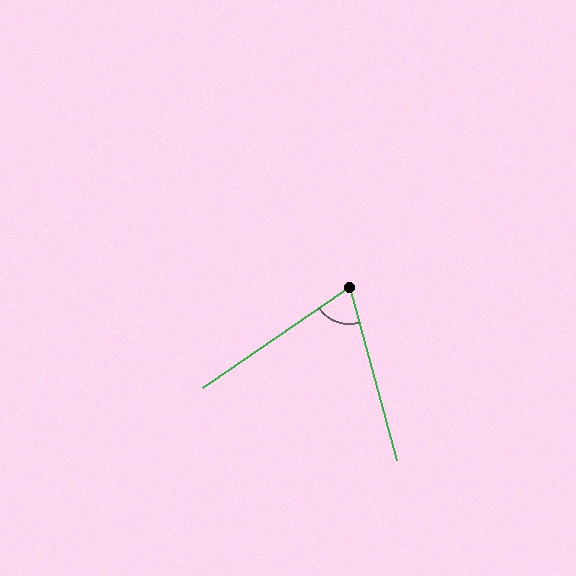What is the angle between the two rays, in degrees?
Approximately 71 degrees.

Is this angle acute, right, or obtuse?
It is acute.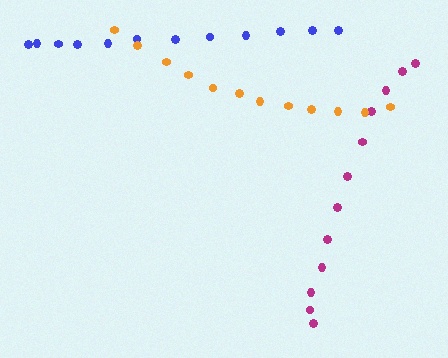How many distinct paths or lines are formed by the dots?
There are 3 distinct paths.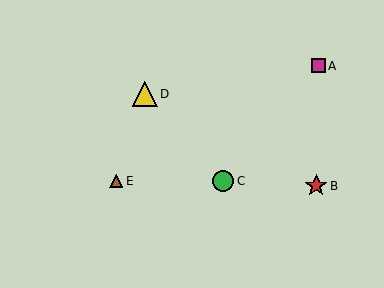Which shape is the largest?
The yellow triangle (labeled D) is the largest.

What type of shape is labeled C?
Shape C is a green circle.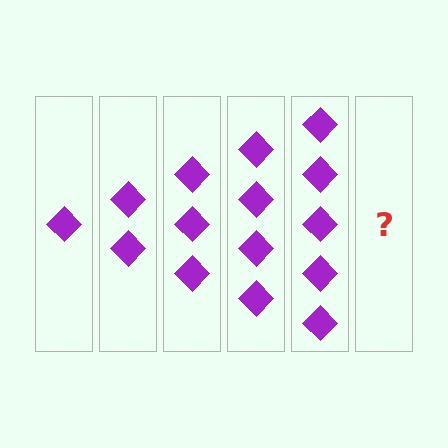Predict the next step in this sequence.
The next step is 6 diamonds.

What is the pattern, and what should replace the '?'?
The pattern is that each step adds one more diamond. The '?' should be 6 diamonds.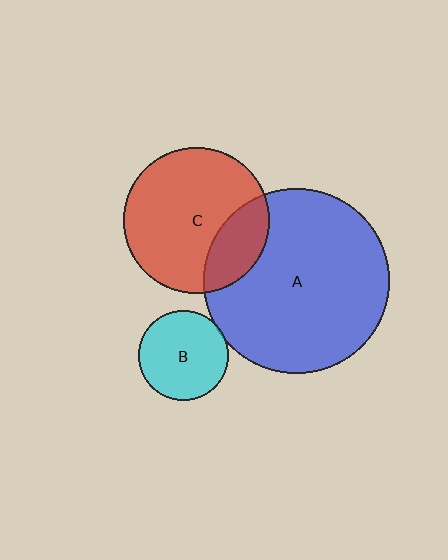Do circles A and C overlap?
Yes.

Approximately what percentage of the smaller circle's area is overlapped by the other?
Approximately 25%.